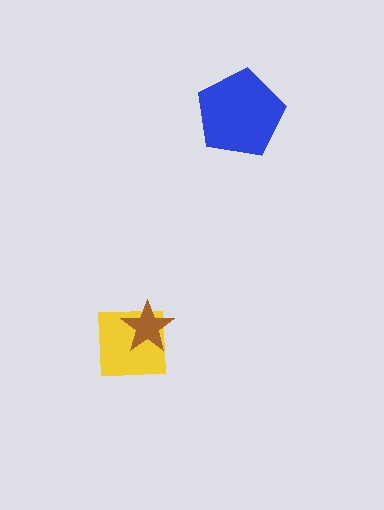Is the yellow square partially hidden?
Yes, it is partially covered by another shape.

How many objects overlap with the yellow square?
1 object overlaps with the yellow square.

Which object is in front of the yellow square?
The brown star is in front of the yellow square.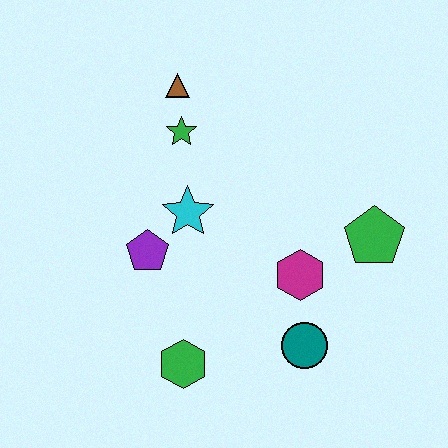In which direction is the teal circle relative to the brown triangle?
The teal circle is below the brown triangle.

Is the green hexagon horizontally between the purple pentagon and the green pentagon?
Yes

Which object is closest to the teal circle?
The magenta hexagon is closest to the teal circle.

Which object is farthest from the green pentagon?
The brown triangle is farthest from the green pentagon.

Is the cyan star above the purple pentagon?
Yes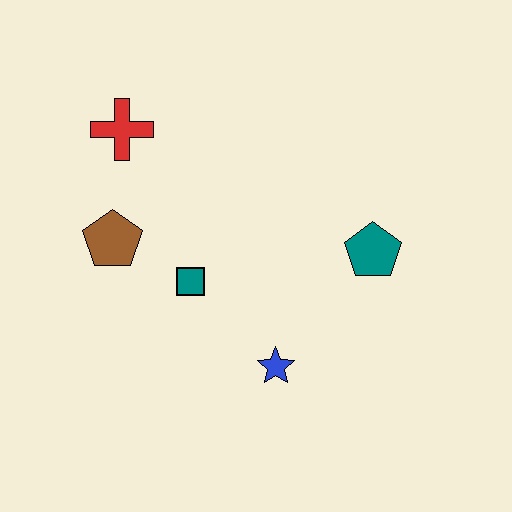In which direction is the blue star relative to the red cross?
The blue star is below the red cross.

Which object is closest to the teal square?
The brown pentagon is closest to the teal square.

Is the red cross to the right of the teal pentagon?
No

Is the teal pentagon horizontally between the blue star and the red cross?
No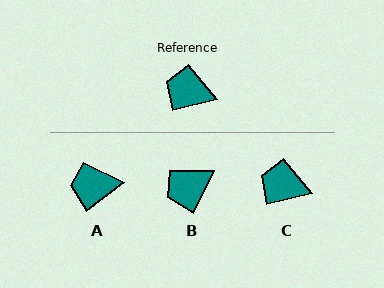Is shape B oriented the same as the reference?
No, it is off by about 49 degrees.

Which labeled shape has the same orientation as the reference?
C.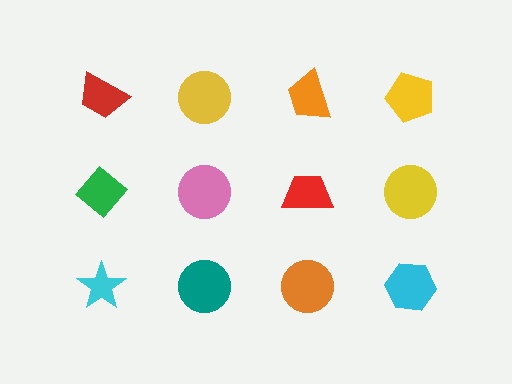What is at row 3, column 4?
A cyan hexagon.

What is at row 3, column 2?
A teal circle.